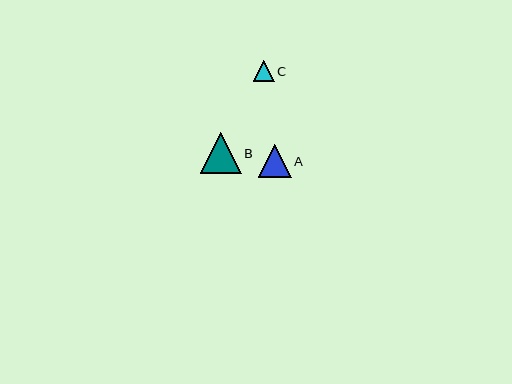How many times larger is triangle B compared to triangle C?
Triangle B is approximately 1.9 times the size of triangle C.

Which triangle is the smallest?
Triangle C is the smallest with a size of approximately 21 pixels.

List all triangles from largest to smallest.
From largest to smallest: B, A, C.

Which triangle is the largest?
Triangle B is the largest with a size of approximately 41 pixels.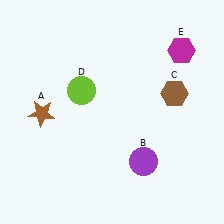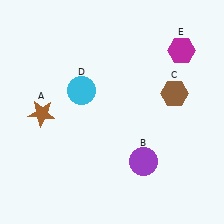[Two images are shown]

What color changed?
The circle (D) changed from lime in Image 1 to cyan in Image 2.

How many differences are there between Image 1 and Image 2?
There is 1 difference between the two images.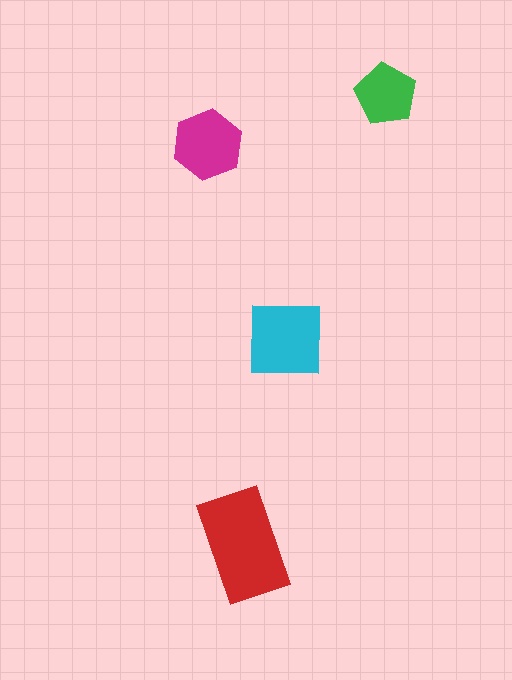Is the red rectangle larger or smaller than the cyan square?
Larger.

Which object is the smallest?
The green pentagon.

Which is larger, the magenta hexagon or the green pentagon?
The magenta hexagon.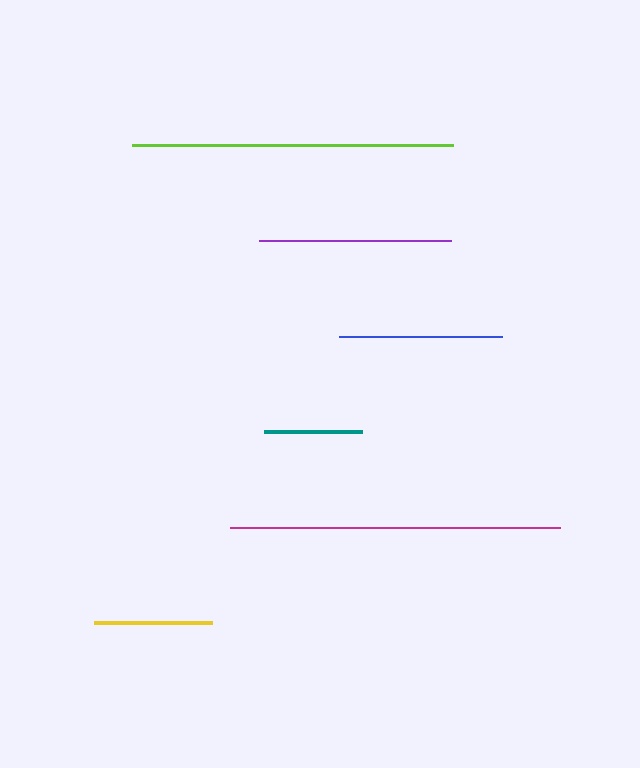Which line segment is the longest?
The magenta line is the longest at approximately 330 pixels.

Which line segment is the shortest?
The teal line is the shortest at approximately 98 pixels.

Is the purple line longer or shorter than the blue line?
The purple line is longer than the blue line.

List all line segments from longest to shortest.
From longest to shortest: magenta, lime, purple, blue, yellow, teal.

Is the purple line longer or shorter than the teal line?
The purple line is longer than the teal line.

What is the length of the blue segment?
The blue segment is approximately 163 pixels long.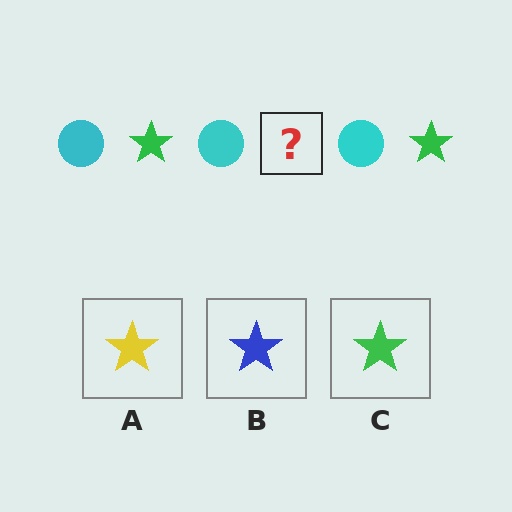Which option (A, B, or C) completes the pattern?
C.